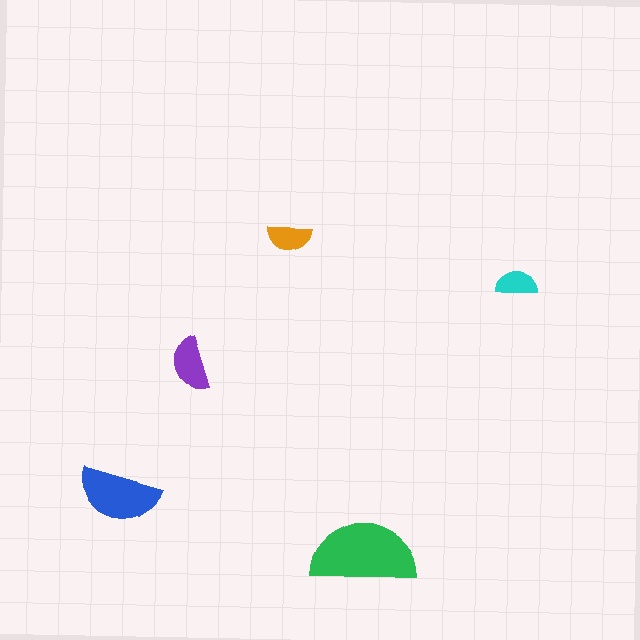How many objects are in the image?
There are 5 objects in the image.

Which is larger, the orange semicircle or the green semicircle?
The green one.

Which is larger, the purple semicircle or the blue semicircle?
The blue one.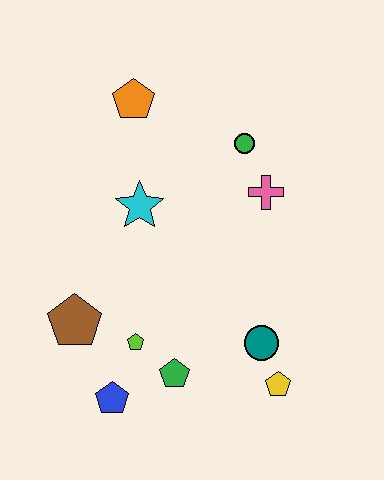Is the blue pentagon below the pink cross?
Yes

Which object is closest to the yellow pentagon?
The teal circle is closest to the yellow pentagon.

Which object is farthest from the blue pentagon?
The orange pentagon is farthest from the blue pentagon.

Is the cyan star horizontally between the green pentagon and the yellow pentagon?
No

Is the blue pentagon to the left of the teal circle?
Yes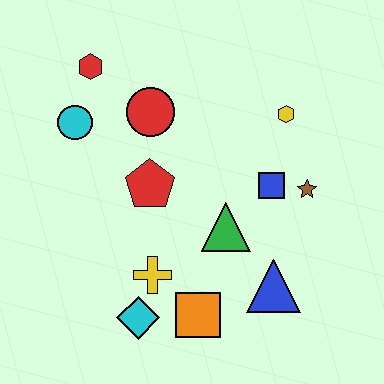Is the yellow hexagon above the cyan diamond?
Yes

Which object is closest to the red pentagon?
The red circle is closest to the red pentagon.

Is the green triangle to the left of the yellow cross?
No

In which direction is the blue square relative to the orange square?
The blue square is above the orange square.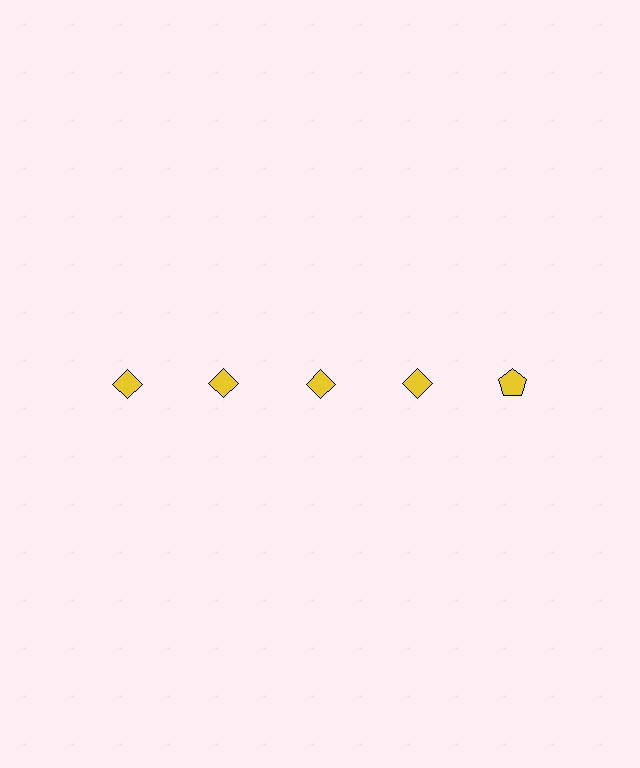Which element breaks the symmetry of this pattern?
The yellow pentagon in the top row, rightmost column breaks the symmetry. All other shapes are yellow diamonds.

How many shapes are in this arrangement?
There are 5 shapes arranged in a grid pattern.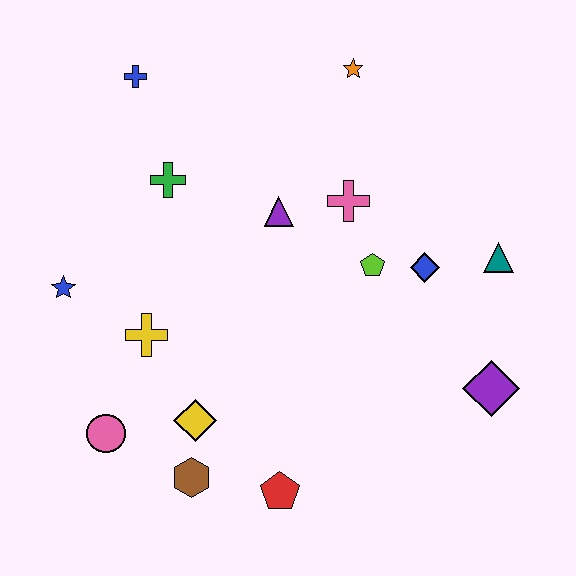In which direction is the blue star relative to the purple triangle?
The blue star is to the left of the purple triangle.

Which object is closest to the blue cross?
The green cross is closest to the blue cross.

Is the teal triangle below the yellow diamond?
No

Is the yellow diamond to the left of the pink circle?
No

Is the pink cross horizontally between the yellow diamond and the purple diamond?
Yes